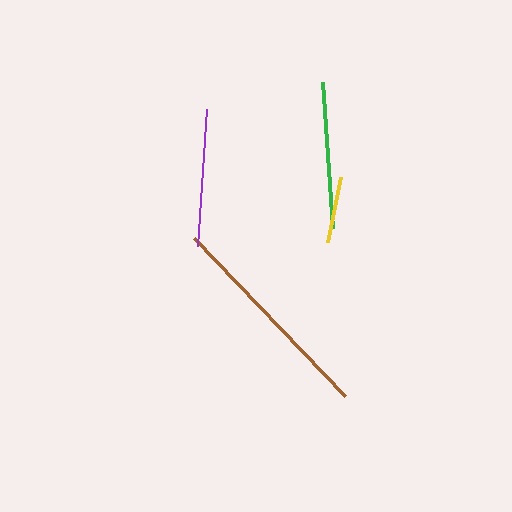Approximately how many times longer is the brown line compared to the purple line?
The brown line is approximately 1.6 times the length of the purple line.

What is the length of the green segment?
The green segment is approximately 146 pixels long.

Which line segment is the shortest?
The yellow line is the shortest at approximately 66 pixels.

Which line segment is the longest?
The brown line is the longest at approximately 219 pixels.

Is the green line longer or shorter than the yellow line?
The green line is longer than the yellow line.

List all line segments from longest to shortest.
From longest to shortest: brown, green, purple, yellow.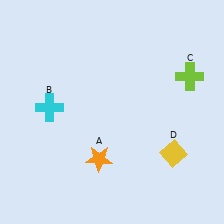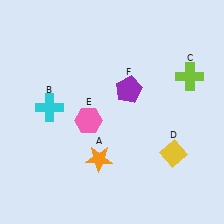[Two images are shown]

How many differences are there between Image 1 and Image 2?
There are 2 differences between the two images.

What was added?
A pink hexagon (E), a purple pentagon (F) were added in Image 2.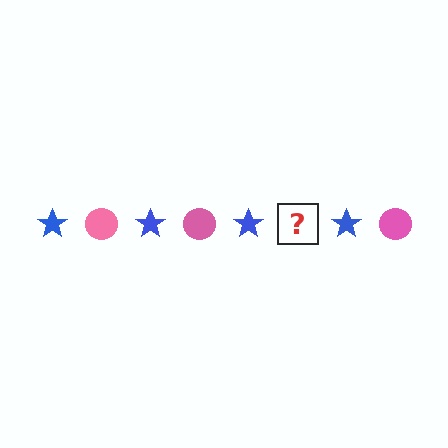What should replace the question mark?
The question mark should be replaced with a pink circle.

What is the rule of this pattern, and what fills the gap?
The rule is that the pattern alternates between blue star and pink circle. The gap should be filled with a pink circle.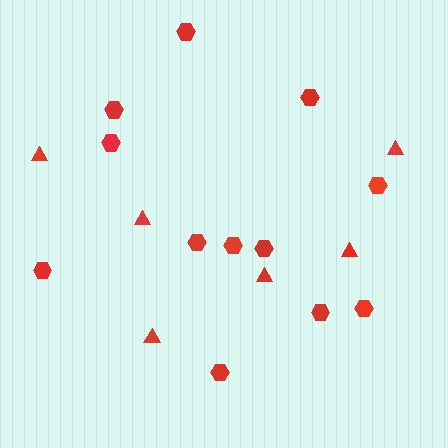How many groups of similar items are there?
There are 2 groups: one group of triangles (6) and one group of hexagons (12).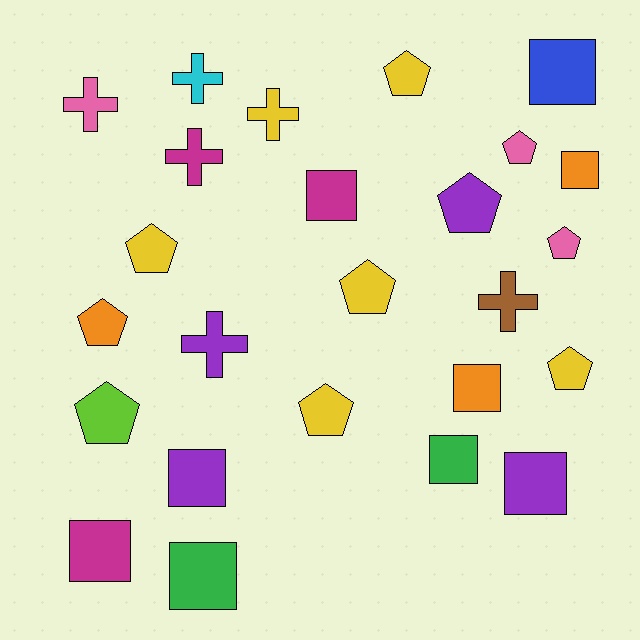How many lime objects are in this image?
There is 1 lime object.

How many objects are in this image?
There are 25 objects.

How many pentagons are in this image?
There are 10 pentagons.